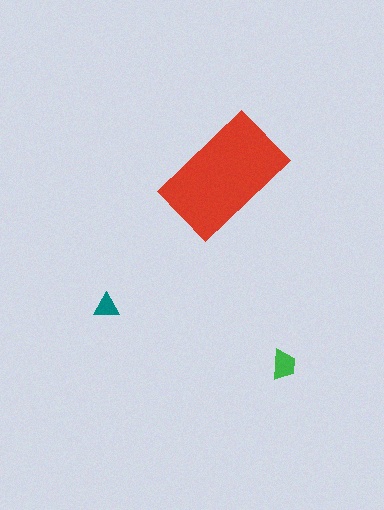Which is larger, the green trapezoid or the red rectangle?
The red rectangle.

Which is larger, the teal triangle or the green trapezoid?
The green trapezoid.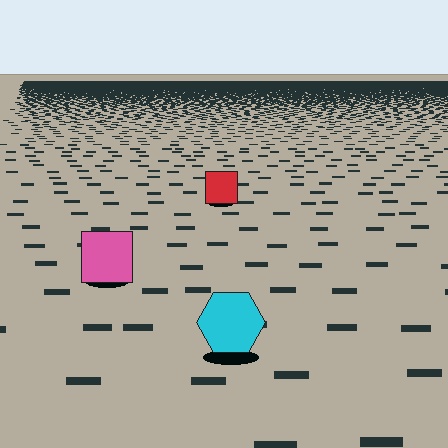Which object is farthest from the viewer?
The red square is farthest from the viewer. It appears smaller and the ground texture around it is denser.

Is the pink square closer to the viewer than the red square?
Yes. The pink square is closer — you can tell from the texture gradient: the ground texture is coarser near it.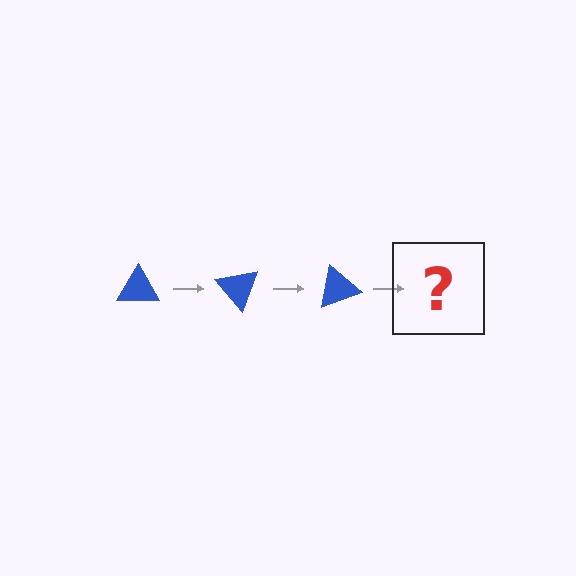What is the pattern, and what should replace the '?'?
The pattern is that the triangle rotates 50 degrees each step. The '?' should be a blue triangle rotated 150 degrees.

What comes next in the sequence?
The next element should be a blue triangle rotated 150 degrees.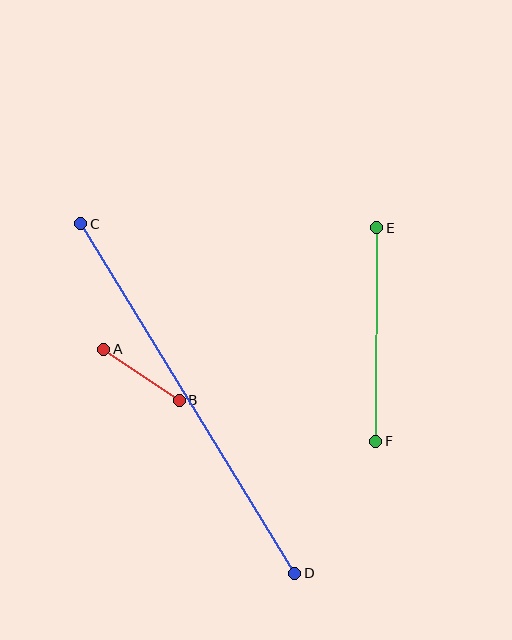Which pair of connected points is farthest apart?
Points C and D are farthest apart.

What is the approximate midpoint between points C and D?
The midpoint is at approximately (188, 399) pixels.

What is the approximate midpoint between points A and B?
The midpoint is at approximately (141, 375) pixels.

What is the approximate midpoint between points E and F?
The midpoint is at approximately (376, 334) pixels.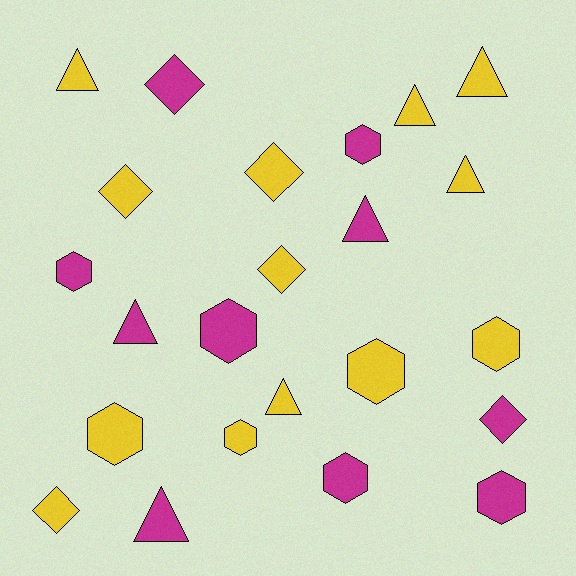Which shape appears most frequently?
Hexagon, with 9 objects.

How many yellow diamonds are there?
There are 4 yellow diamonds.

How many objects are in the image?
There are 23 objects.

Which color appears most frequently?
Yellow, with 13 objects.